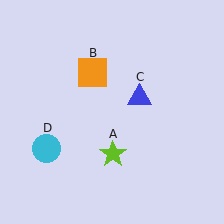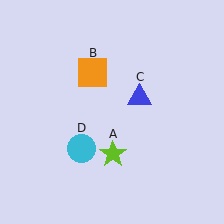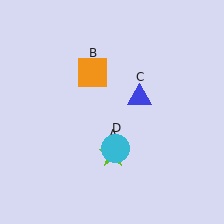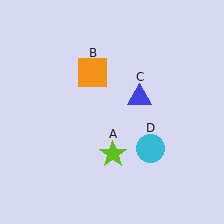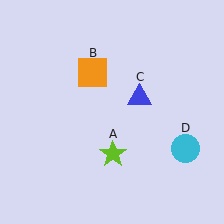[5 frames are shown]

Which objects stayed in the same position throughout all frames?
Lime star (object A) and orange square (object B) and blue triangle (object C) remained stationary.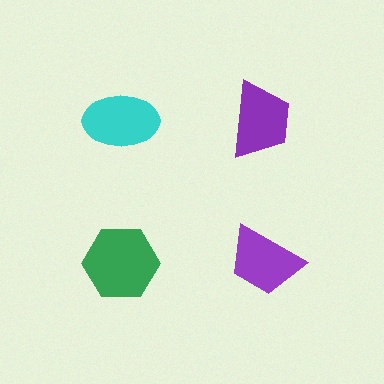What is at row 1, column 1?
A cyan ellipse.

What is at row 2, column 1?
A green hexagon.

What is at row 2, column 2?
A purple trapezoid.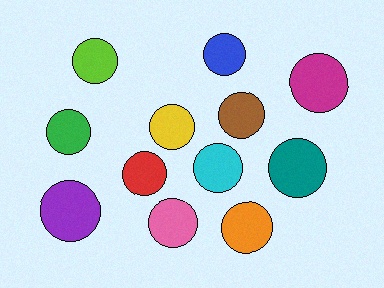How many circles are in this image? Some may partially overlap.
There are 12 circles.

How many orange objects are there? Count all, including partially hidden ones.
There is 1 orange object.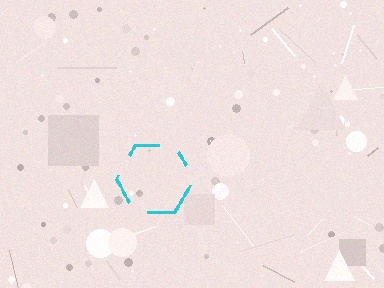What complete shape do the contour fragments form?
The contour fragments form a hexagon.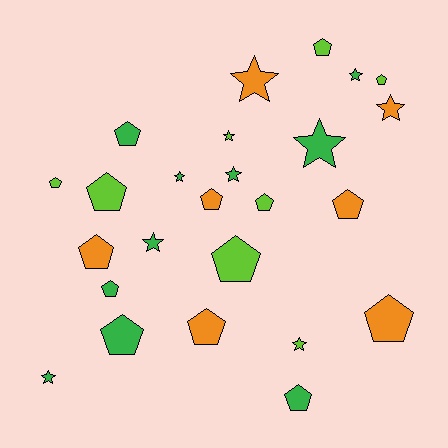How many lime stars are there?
There are 2 lime stars.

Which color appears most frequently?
Green, with 10 objects.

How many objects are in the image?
There are 25 objects.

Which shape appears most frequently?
Pentagon, with 15 objects.